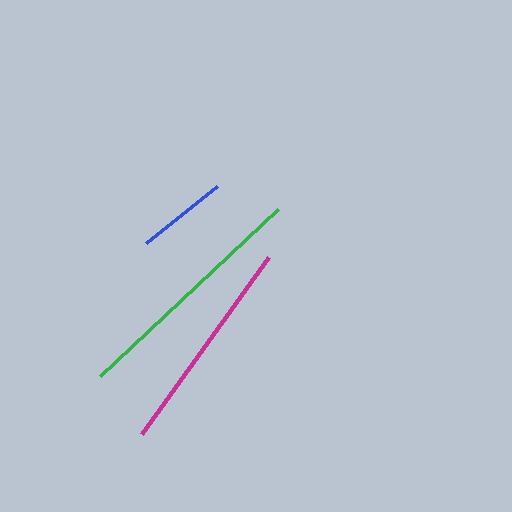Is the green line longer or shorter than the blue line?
The green line is longer than the blue line.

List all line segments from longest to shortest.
From longest to shortest: green, magenta, blue.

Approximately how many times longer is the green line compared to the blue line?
The green line is approximately 2.7 times the length of the blue line.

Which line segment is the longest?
The green line is the longest at approximately 243 pixels.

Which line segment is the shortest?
The blue line is the shortest at approximately 91 pixels.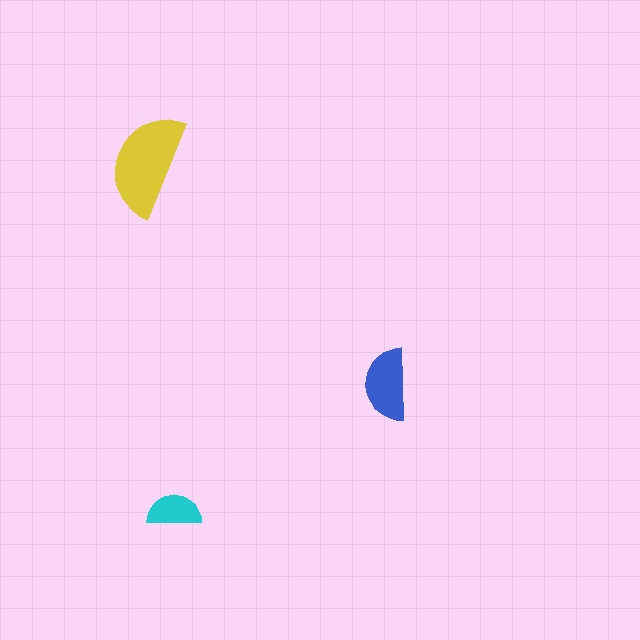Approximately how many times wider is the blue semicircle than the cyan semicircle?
About 1.5 times wider.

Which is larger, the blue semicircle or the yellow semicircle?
The yellow one.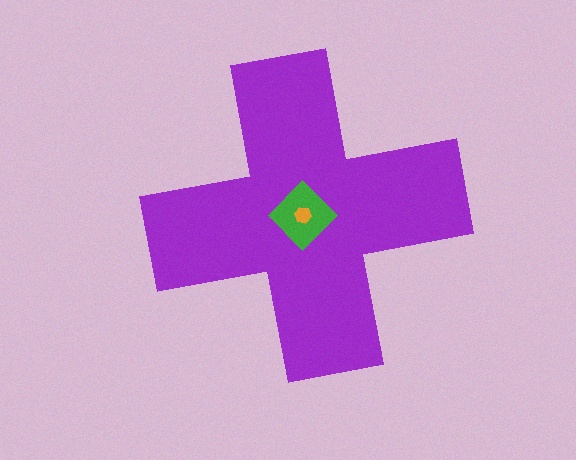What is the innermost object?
The orange hexagon.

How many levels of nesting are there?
3.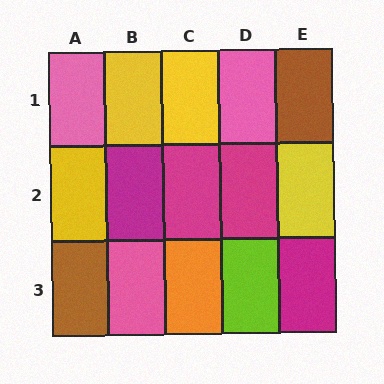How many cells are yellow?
4 cells are yellow.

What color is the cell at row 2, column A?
Yellow.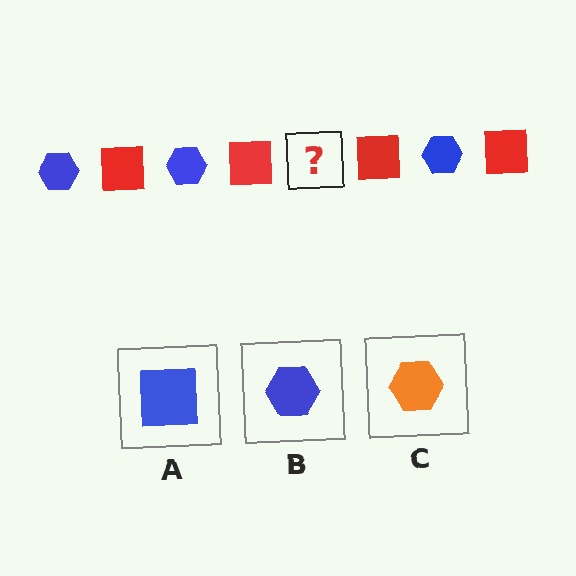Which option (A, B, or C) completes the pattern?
B.